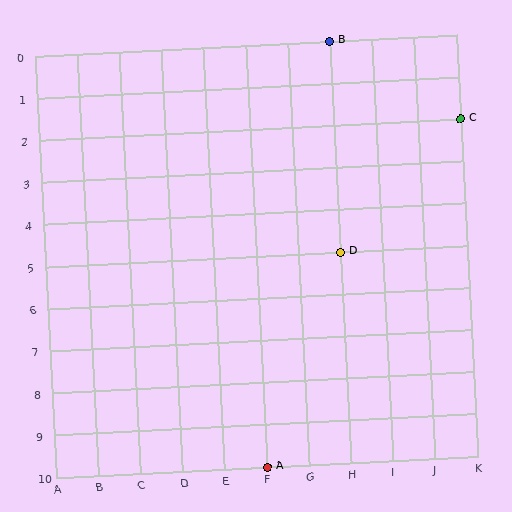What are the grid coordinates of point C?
Point C is at grid coordinates (K, 2).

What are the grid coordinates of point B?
Point B is at grid coordinates (H, 0).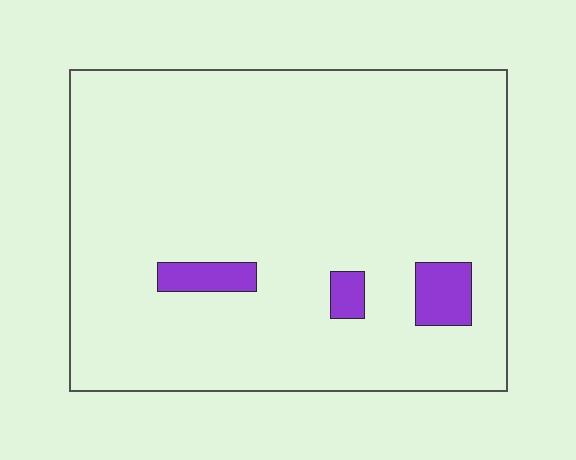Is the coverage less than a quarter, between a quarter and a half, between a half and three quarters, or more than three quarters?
Less than a quarter.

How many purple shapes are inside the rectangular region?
3.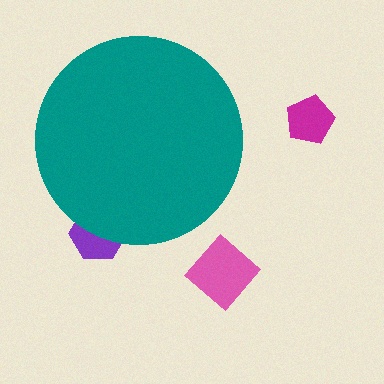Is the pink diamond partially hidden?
No, the pink diamond is fully visible.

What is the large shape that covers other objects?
A teal circle.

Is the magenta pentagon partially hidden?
No, the magenta pentagon is fully visible.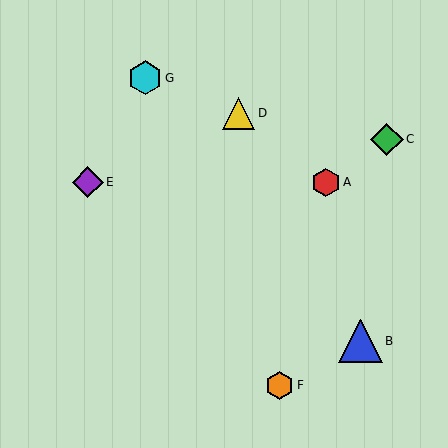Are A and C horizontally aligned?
No, A is at y≈182 and C is at y≈139.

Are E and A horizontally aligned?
Yes, both are at y≈182.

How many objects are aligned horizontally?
2 objects (A, E) are aligned horizontally.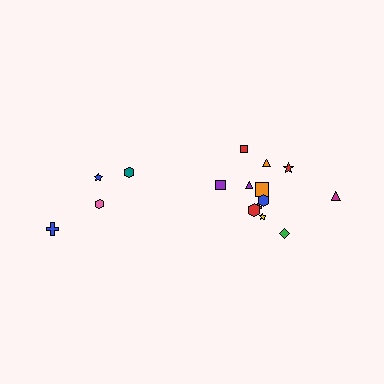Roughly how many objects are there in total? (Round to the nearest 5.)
Roughly 15 objects in total.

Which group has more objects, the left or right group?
The right group.